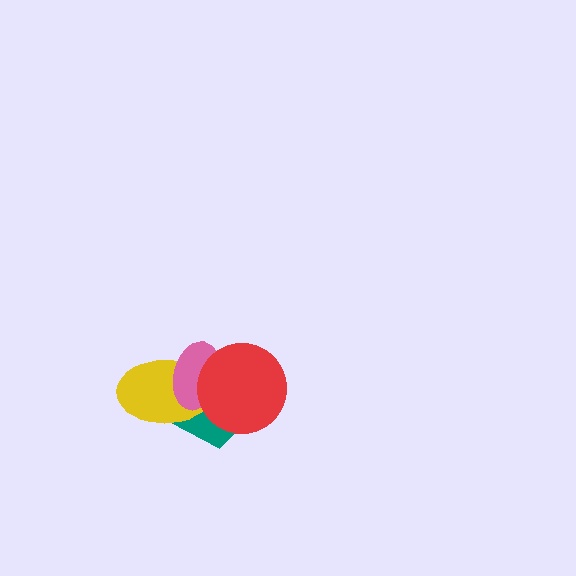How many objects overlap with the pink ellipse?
3 objects overlap with the pink ellipse.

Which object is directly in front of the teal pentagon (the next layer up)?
The yellow ellipse is directly in front of the teal pentagon.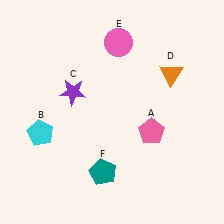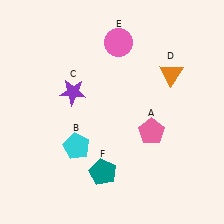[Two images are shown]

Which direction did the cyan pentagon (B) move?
The cyan pentagon (B) moved right.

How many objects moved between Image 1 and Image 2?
1 object moved between the two images.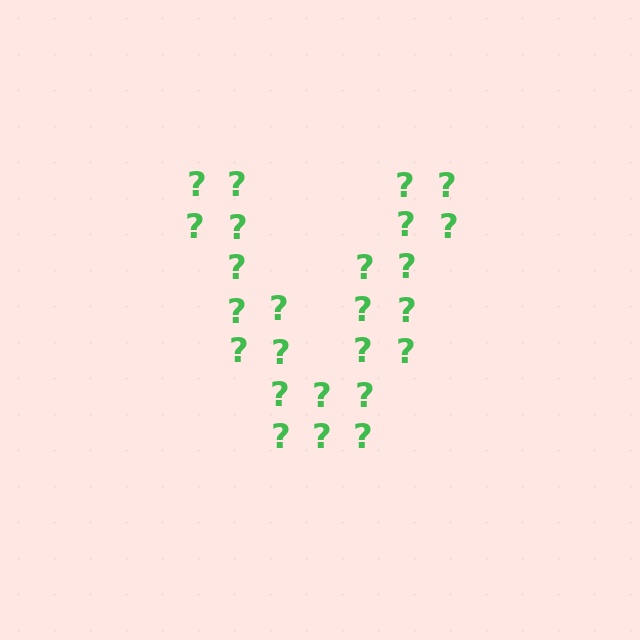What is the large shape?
The large shape is the letter V.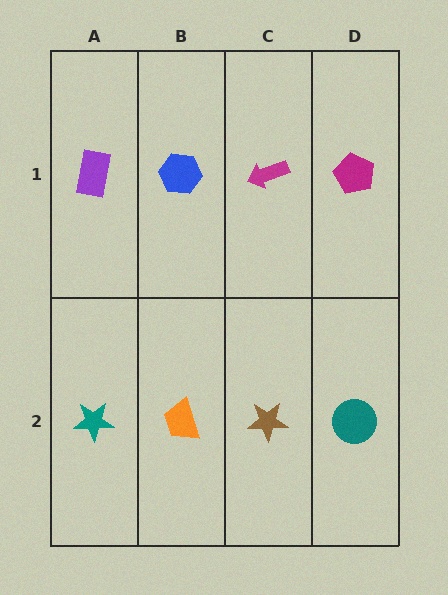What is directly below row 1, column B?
An orange trapezoid.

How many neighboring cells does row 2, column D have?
2.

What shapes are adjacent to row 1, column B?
An orange trapezoid (row 2, column B), a purple rectangle (row 1, column A), a magenta arrow (row 1, column C).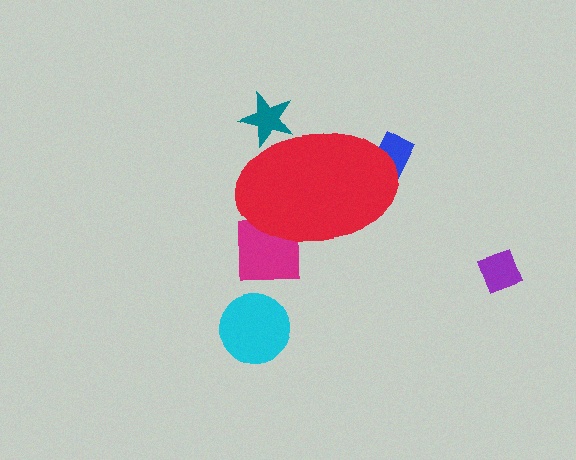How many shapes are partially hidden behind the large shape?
3 shapes are partially hidden.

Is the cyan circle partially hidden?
No, the cyan circle is fully visible.